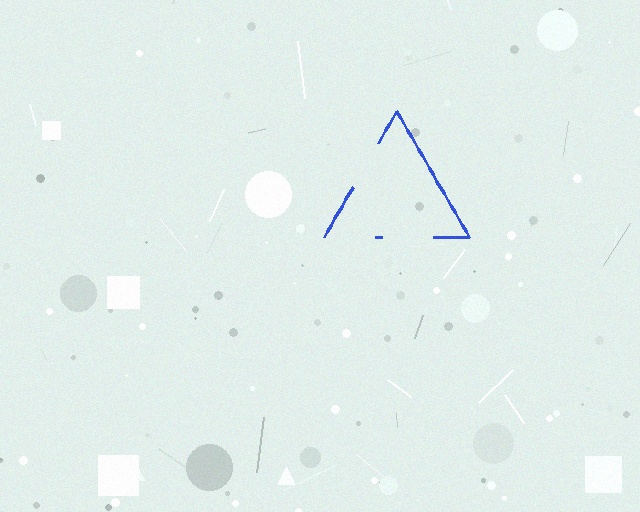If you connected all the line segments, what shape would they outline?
They would outline a triangle.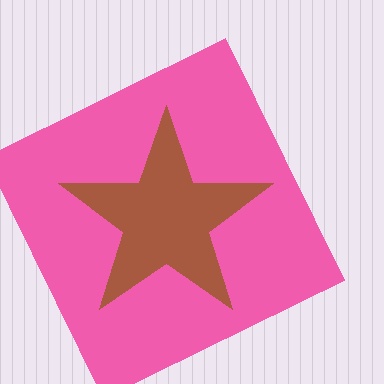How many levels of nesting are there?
2.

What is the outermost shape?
The pink square.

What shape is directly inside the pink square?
The brown star.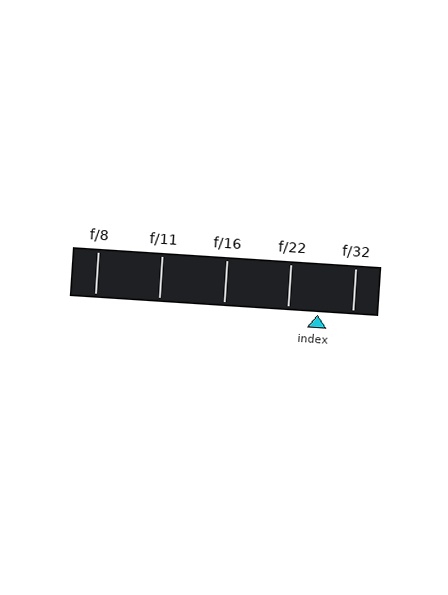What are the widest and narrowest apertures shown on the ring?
The widest aperture shown is f/8 and the narrowest is f/32.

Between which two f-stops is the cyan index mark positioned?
The index mark is between f/22 and f/32.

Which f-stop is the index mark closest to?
The index mark is closest to f/22.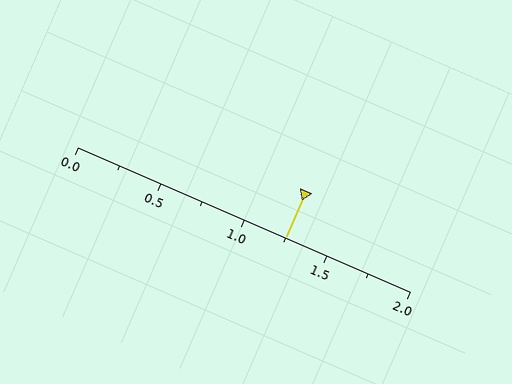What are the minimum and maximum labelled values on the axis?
The axis runs from 0.0 to 2.0.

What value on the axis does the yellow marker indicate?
The marker indicates approximately 1.25.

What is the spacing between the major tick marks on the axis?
The major ticks are spaced 0.5 apart.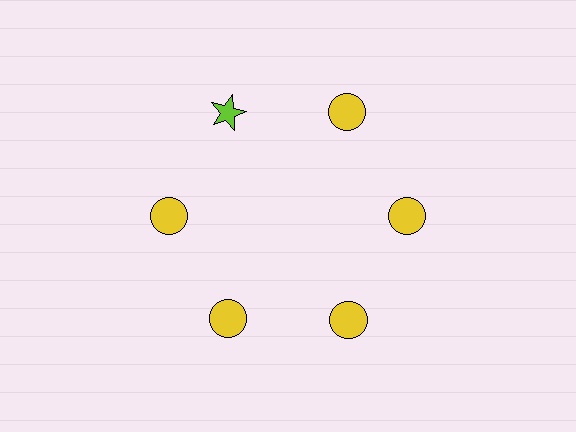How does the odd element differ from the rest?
It differs in both color (lime instead of yellow) and shape (star instead of circle).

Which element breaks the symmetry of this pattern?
The lime star at roughly the 11 o'clock position breaks the symmetry. All other shapes are yellow circles.